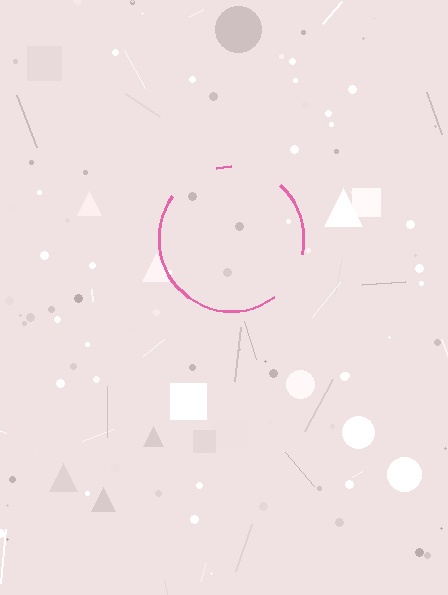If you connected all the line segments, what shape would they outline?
They would outline a circle.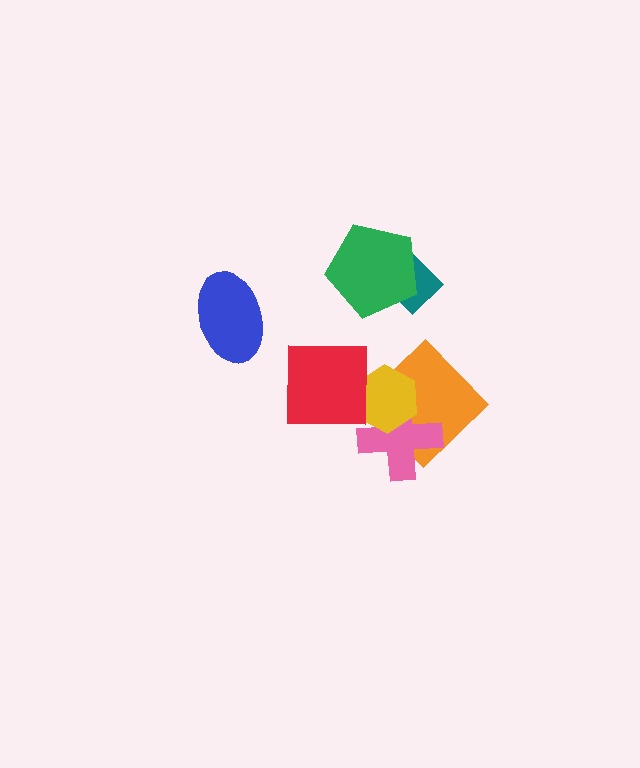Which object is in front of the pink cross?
The yellow hexagon is in front of the pink cross.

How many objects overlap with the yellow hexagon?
3 objects overlap with the yellow hexagon.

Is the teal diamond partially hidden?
Yes, it is partially covered by another shape.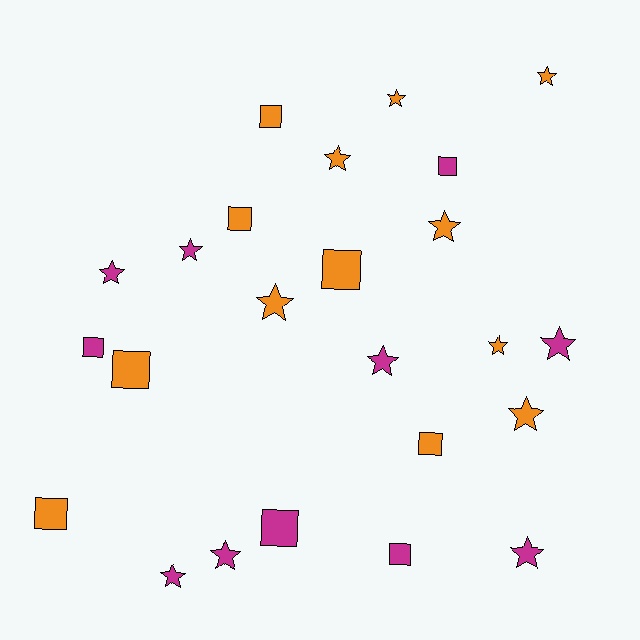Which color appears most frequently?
Orange, with 13 objects.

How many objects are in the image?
There are 24 objects.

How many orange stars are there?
There are 7 orange stars.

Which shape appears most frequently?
Star, with 14 objects.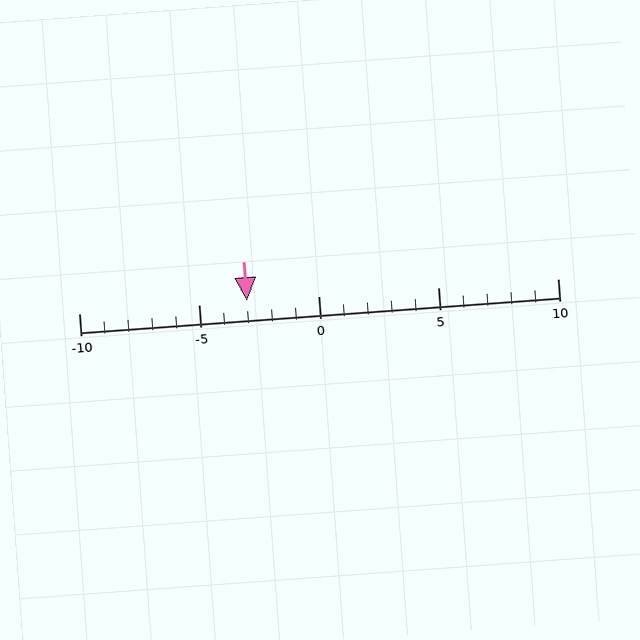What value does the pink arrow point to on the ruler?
The pink arrow points to approximately -3.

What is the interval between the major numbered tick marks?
The major tick marks are spaced 5 units apart.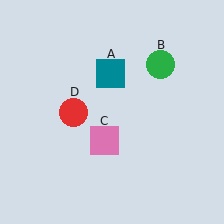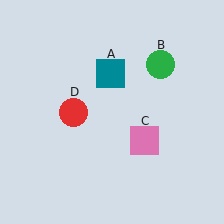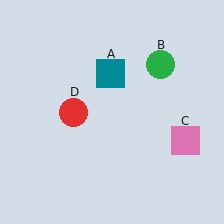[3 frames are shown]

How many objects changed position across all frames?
1 object changed position: pink square (object C).